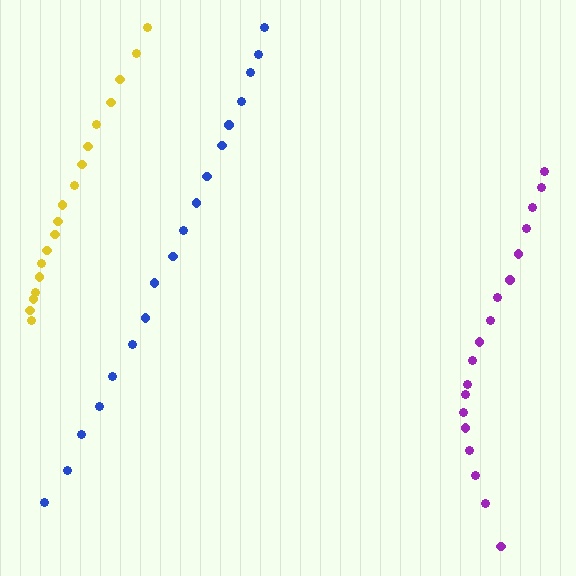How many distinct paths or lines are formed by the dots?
There are 3 distinct paths.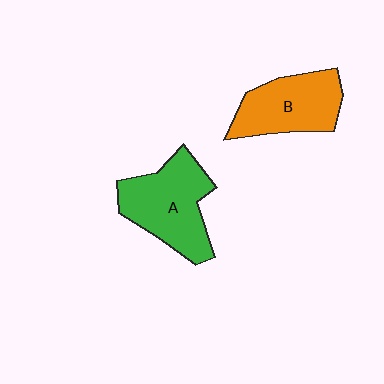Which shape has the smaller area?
Shape B (orange).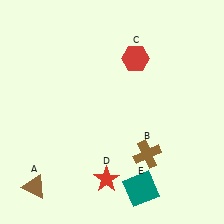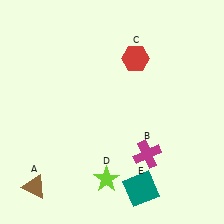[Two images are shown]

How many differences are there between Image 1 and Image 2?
There are 2 differences between the two images.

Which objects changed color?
B changed from brown to magenta. D changed from red to lime.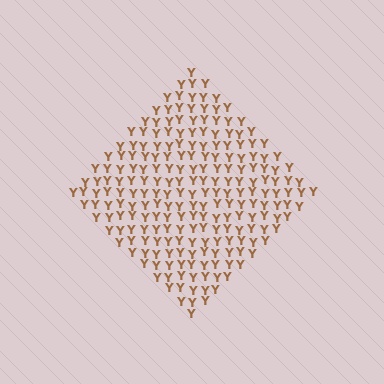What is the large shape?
The large shape is a diamond.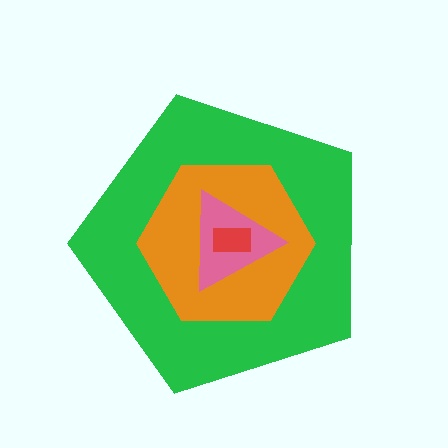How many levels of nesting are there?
4.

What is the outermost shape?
The green pentagon.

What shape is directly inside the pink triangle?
The red rectangle.